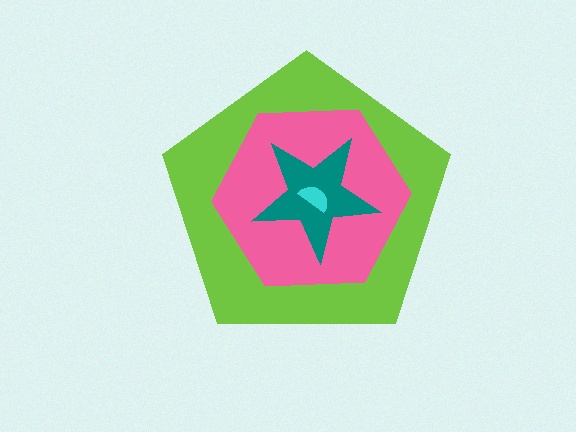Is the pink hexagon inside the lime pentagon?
Yes.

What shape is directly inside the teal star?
The cyan semicircle.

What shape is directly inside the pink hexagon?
The teal star.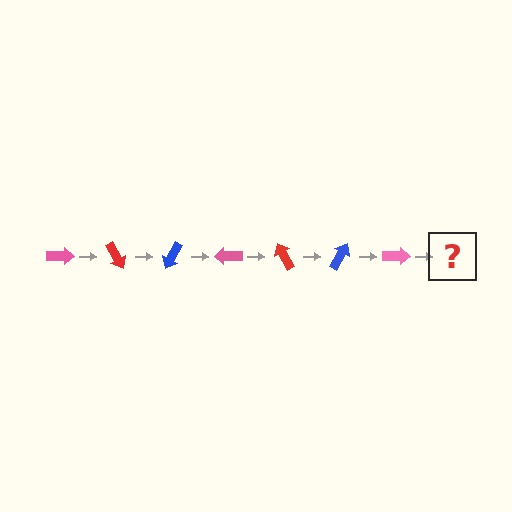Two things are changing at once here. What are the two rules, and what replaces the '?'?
The two rules are that it rotates 60 degrees each step and the color cycles through pink, red, and blue. The '?' should be a red arrow, rotated 420 degrees from the start.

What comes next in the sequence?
The next element should be a red arrow, rotated 420 degrees from the start.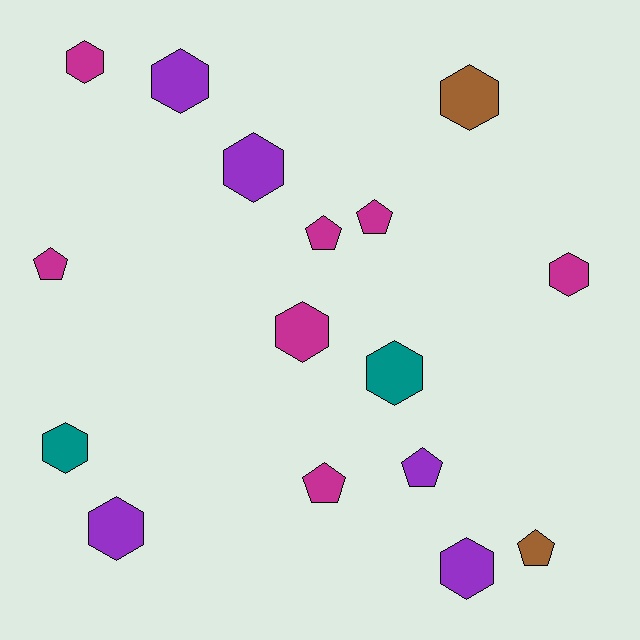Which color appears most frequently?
Magenta, with 7 objects.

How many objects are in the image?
There are 16 objects.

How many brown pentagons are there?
There is 1 brown pentagon.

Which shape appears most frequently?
Hexagon, with 10 objects.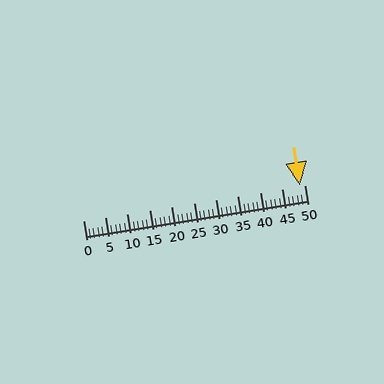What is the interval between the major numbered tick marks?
The major tick marks are spaced 5 units apart.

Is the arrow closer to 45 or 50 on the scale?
The arrow is closer to 50.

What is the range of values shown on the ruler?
The ruler shows values from 0 to 50.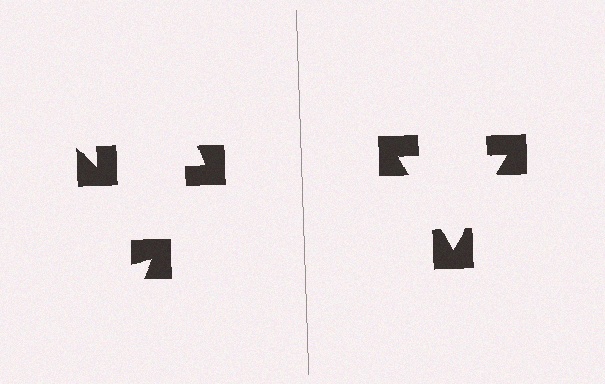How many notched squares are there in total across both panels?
6 — 3 on each side.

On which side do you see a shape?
An illusory triangle appears on the right side. On the left side the wedge cuts are rotated, so no coherent shape forms.